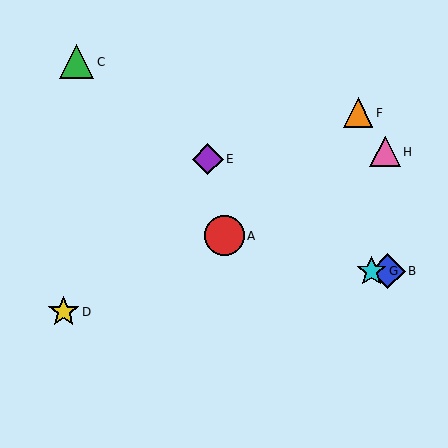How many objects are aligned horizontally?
2 objects (B, G) are aligned horizontally.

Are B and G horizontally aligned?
Yes, both are at y≈271.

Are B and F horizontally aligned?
No, B is at y≈271 and F is at y≈113.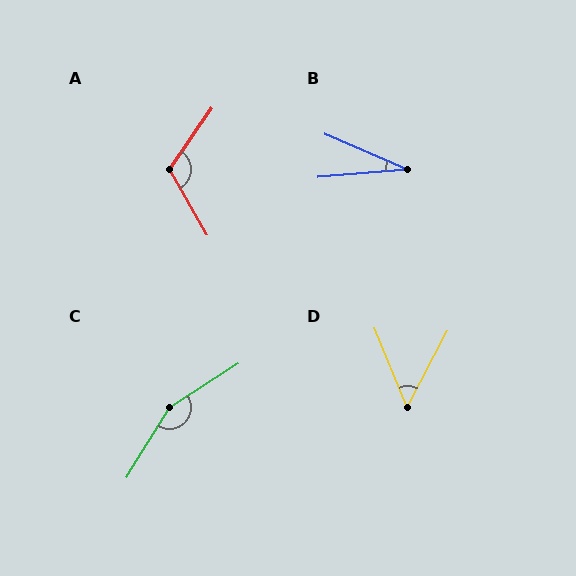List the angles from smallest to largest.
B (28°), D (50°), A (116°), C (154°).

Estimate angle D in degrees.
Approximately 50 degrees.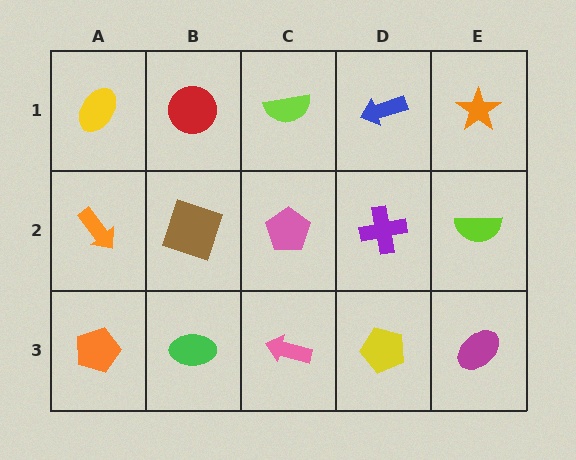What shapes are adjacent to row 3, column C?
A pink pentagon (row 2, column C), a green ellipse (row 3, column B), a yellow pentagon (row 3, column D).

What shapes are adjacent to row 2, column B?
A red circle (row 1, column B), a green ellipse (row 3, column B), an orange arrow (row 2, column A), a pink pentagon (row 2, column C).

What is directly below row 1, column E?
A lime semicircle.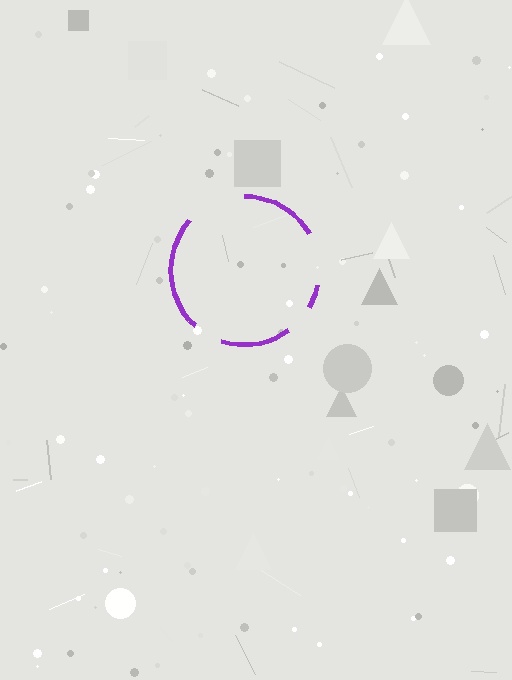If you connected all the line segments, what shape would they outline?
They would outline a circle.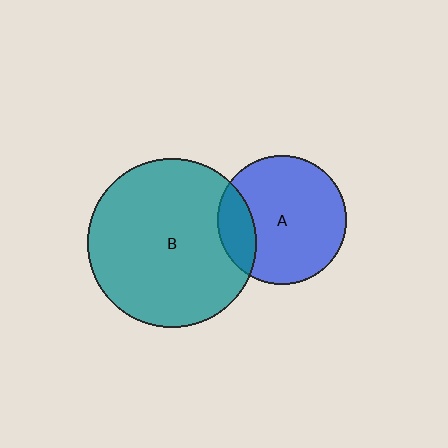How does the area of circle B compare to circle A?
Approximately 1.7 times.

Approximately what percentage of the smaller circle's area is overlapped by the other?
Approximately 20%.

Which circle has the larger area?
Circle B (teal).